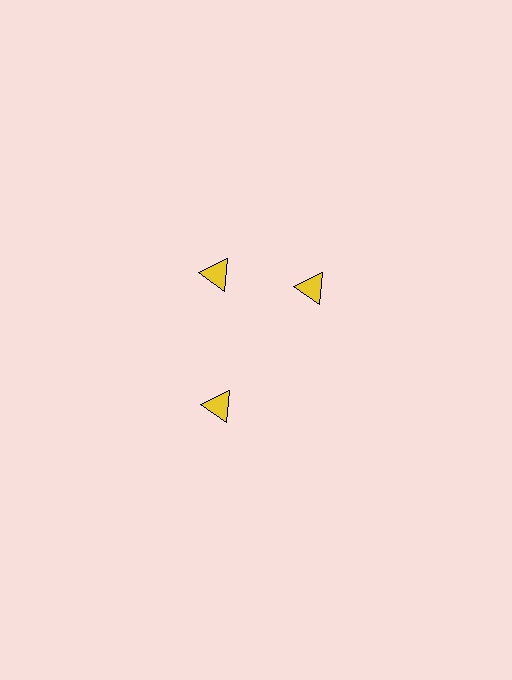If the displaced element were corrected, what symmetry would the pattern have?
It would have 3-fold rotational symmetry — the pattern would map onto itself every 120 degrees.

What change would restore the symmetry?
The symmetry would be restored by rotating it back into even spacing with its neighbors so that all 3 triangles sit at equal angles and equal distance from the center.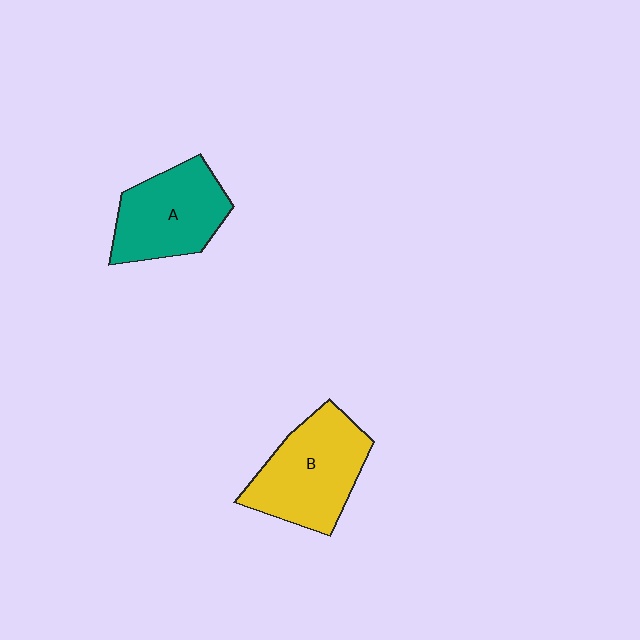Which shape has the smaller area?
Shape A (teal).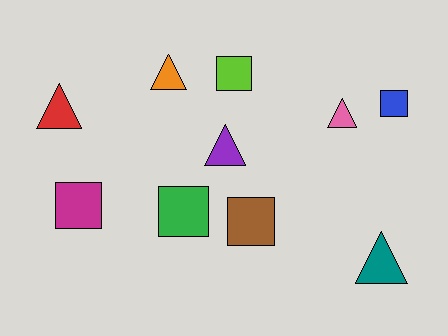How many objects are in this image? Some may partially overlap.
There are 10 objects.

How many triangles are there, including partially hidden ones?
There are 5 triangles.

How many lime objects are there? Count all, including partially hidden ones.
There is 1 lime object.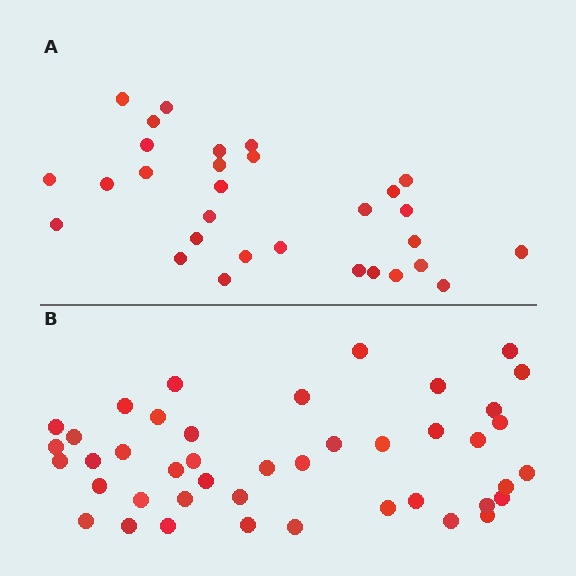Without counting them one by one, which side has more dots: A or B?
Region B (the bottom region) has more dots.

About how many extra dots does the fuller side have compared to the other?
Region B has approximately 15 more dots than region A.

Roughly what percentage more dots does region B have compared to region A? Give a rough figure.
About 45% more.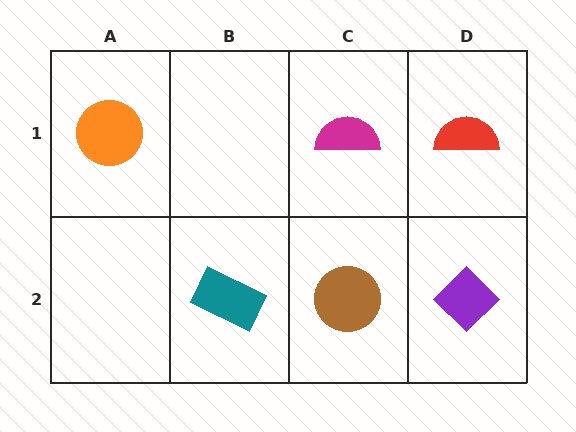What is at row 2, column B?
A teal rectangle.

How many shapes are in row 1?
3 shapes.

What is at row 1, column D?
A red semicircle.